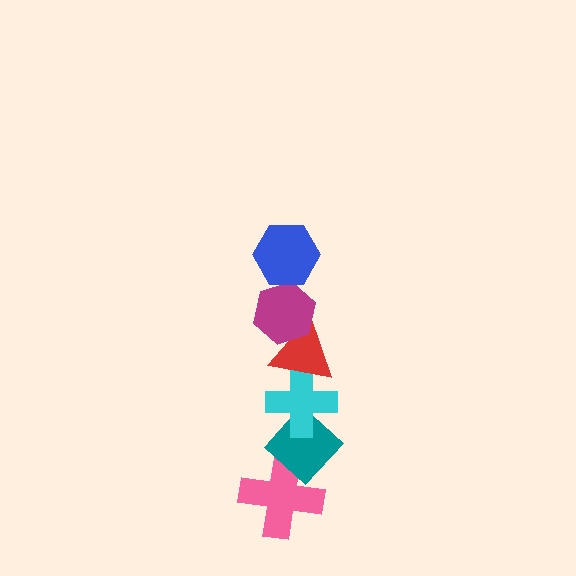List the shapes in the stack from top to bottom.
From top to bottom: the blue hexagon, the magenta hexagon, the red triangle, the cyan cross, the teal diamond, the pink cross.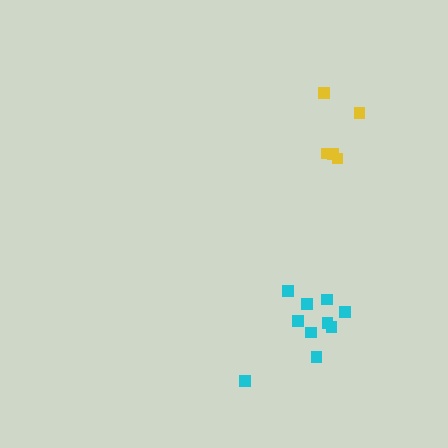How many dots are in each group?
Group 1: 10 dots, Group 2: 5 dots (15 total).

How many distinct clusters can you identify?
There are 2 distinct clusters.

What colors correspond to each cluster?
The clusters are colored: cyan, yellow.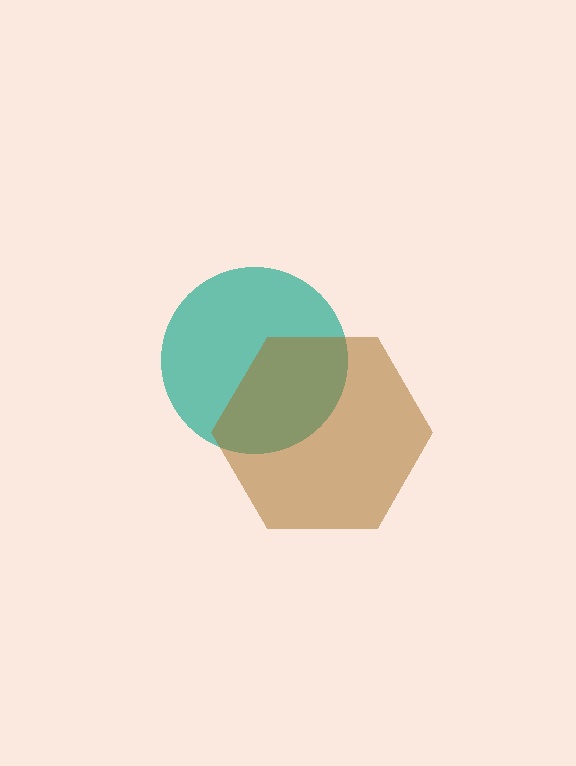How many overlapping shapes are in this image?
There are 2 overlapping shapes in the image.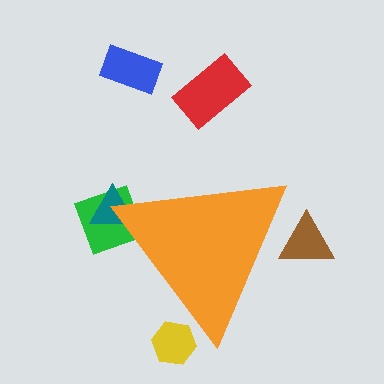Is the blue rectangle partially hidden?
No, the blue rectangle is fully visible.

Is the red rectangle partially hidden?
No, the red rectangle is fully visible.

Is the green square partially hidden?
Yes, the green square is partially hidden behind the orange triangle.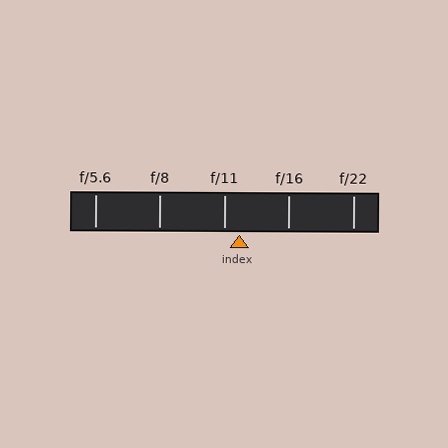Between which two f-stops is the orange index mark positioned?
The index mark is between f/11 and f/16.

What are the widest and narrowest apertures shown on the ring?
The widest aperture shown is f/5.6 and the narrowest is f/22.